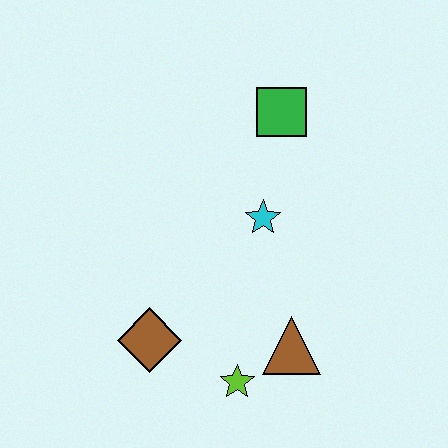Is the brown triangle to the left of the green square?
No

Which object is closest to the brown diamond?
The lime star is closest to the brown diamond.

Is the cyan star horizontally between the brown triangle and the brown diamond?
Yes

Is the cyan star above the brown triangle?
Yes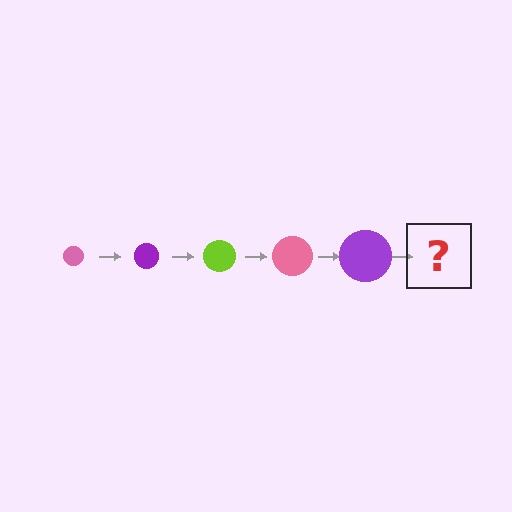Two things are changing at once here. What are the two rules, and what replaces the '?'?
The two rules are that the circle grows larger each step and the color cycles through pink, purple, and lime. The '?' should be a lime circle, larger than the previous one.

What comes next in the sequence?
The next element should be a lime circle, larger than the previous one.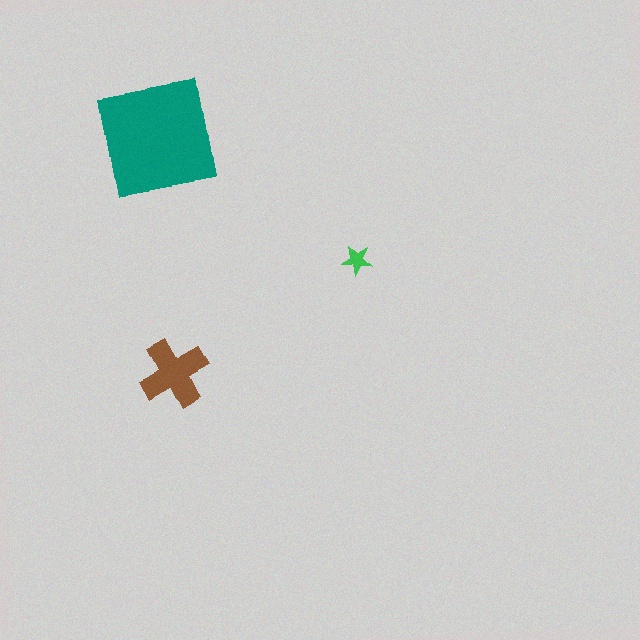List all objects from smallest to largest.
The green star, the brown cross, the teal square.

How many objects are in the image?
There are 3 objects in the image.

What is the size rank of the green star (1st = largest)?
3rd.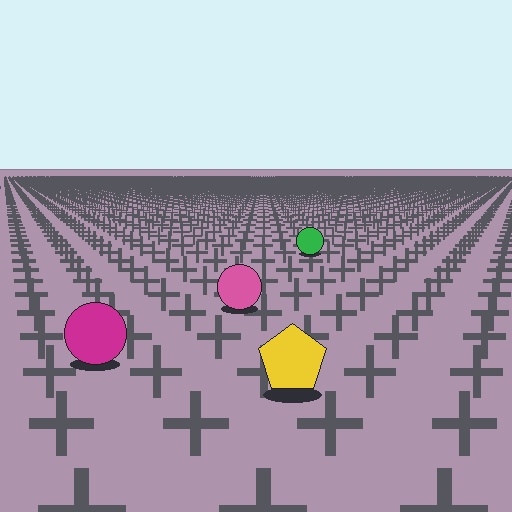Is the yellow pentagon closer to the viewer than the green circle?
Yes. The yellow pentagon is closer — you can tell from the texture gradient: the ground texture is coarser near it.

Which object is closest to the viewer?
The yellow pentagon is closest. The texture marks near it are larger and more spread out.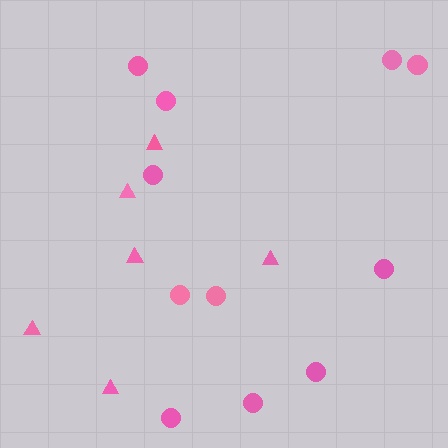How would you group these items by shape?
There are 2 groups: one group of triangles (6) and one group of circles (11).